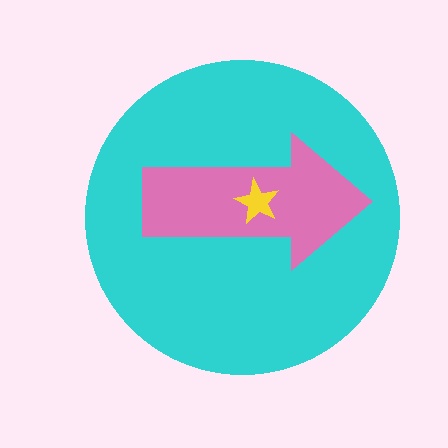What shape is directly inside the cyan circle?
The pink arrow.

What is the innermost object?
The yellow star.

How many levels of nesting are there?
3.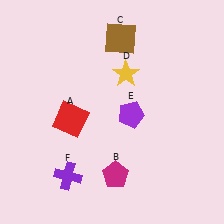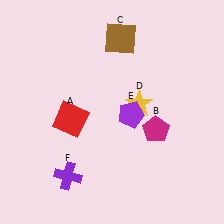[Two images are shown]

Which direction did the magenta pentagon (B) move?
The magenta pentagon (B) moved up.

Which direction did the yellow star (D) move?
The yellow star (D) moved down.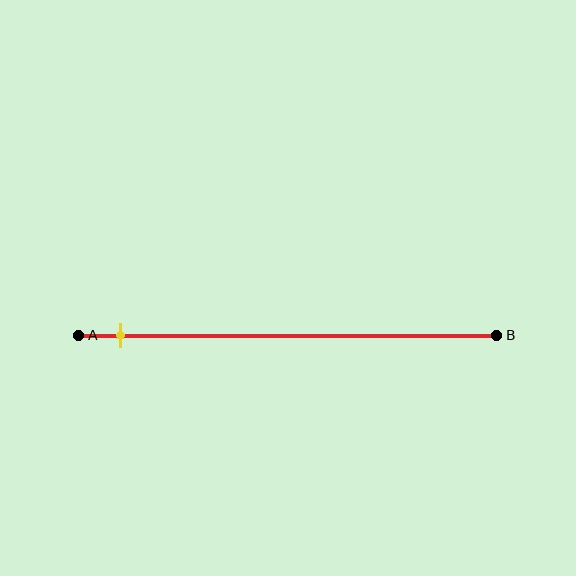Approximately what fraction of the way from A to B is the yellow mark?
The yellow mark is approximately 10% of the way from A to B.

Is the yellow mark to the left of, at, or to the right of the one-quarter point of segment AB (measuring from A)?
The yellow mark is to the left of the one-quarter point of segment AB.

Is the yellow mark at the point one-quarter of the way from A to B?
No, the mark is at about 10% from A, not at the 25% one-quarter point.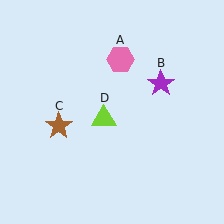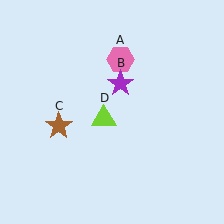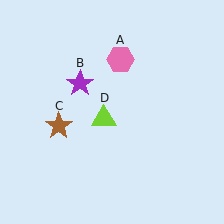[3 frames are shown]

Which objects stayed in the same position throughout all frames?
Pink hexagon (object A) and brown star (object C) and lime triangle (object D) remained stationary.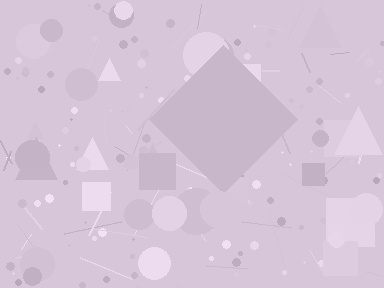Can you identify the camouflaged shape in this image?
The camouflaged shape is a diamond.